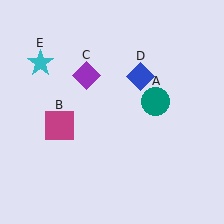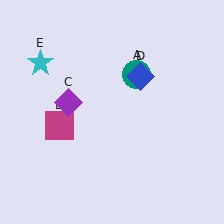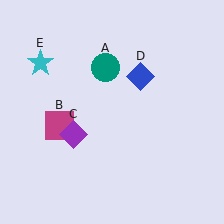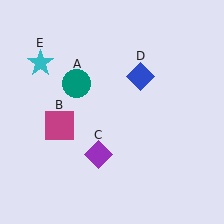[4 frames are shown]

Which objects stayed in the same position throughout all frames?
Magenta square (object B) and blue diamond (object D) and cyan star (object E) remained stationary.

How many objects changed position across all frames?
2 objects changed position: teal circle (object A), purple diamond (object C).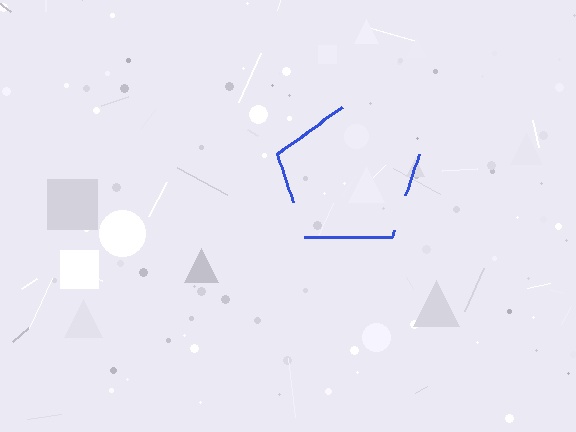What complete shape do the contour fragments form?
The contour fragments form a pentagon.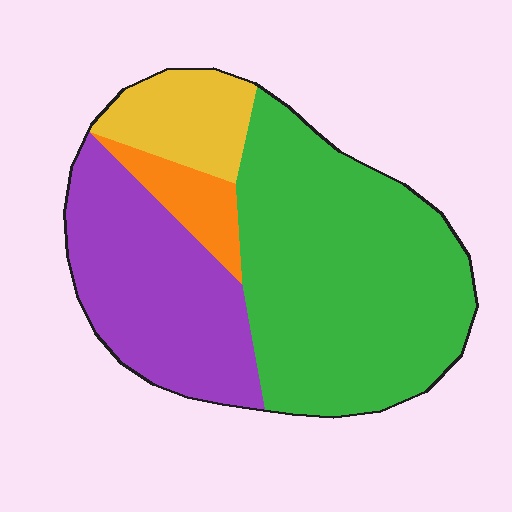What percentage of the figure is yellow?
Yellow takes up less than a sixth of the figure.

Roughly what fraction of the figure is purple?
Purple takes up about one third (1/3) of the figure.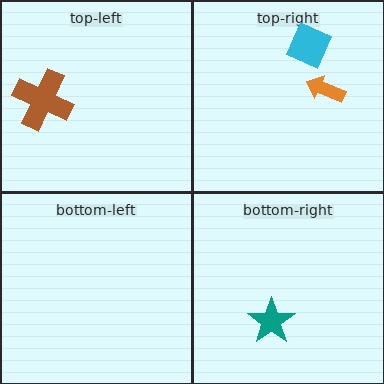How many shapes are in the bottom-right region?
1.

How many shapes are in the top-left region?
1.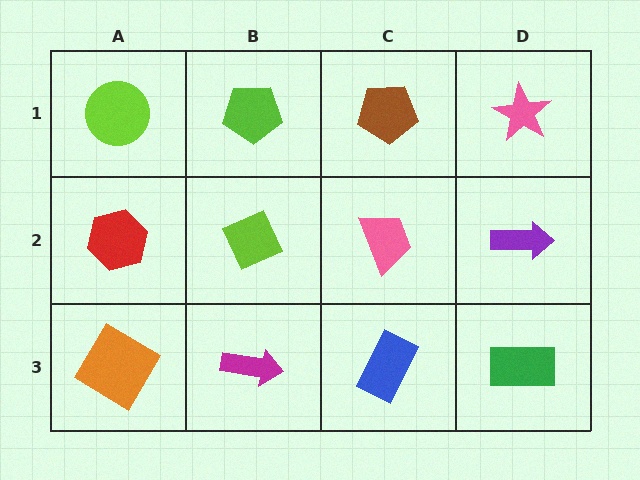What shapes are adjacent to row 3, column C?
A pink trapezoid (row 2, column C), a magenta arrow (row 3, column B), a green rectangle (row 3, column D).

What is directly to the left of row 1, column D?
A brown pentagon.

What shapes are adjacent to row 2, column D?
A pink star (row 1, column D), a green rectangle (row 3, column D), a pink trapezoid (row 2, column C).